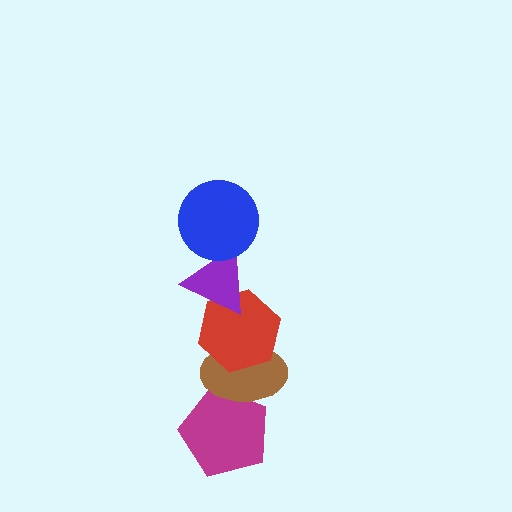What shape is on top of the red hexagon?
The purple triangle is on top of the red hexagon.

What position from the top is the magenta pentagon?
The magenta pentagon is 5th from the top.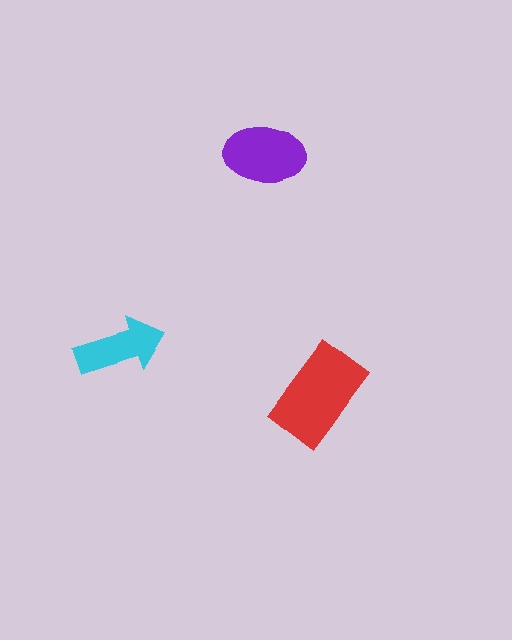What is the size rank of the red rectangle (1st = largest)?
1st.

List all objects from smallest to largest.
The cyan arrow, the purple ellipse, the red rectangle.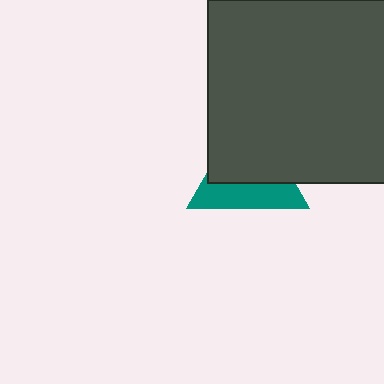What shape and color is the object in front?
The object in front is a dark gray square.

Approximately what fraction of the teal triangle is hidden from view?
Roughly 57% of the teal triangle is hidden behind the dark gray square.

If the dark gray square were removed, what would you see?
You would see the complete teal triangle.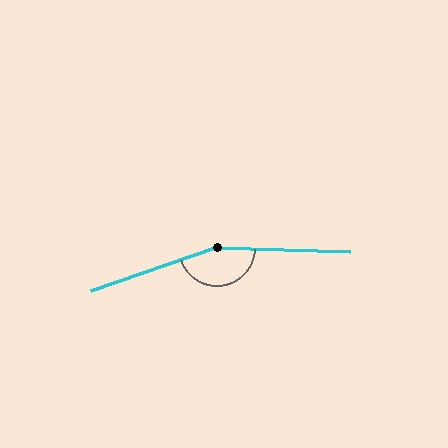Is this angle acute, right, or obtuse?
It is obtuse.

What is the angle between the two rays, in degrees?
Approximately 159 degrees.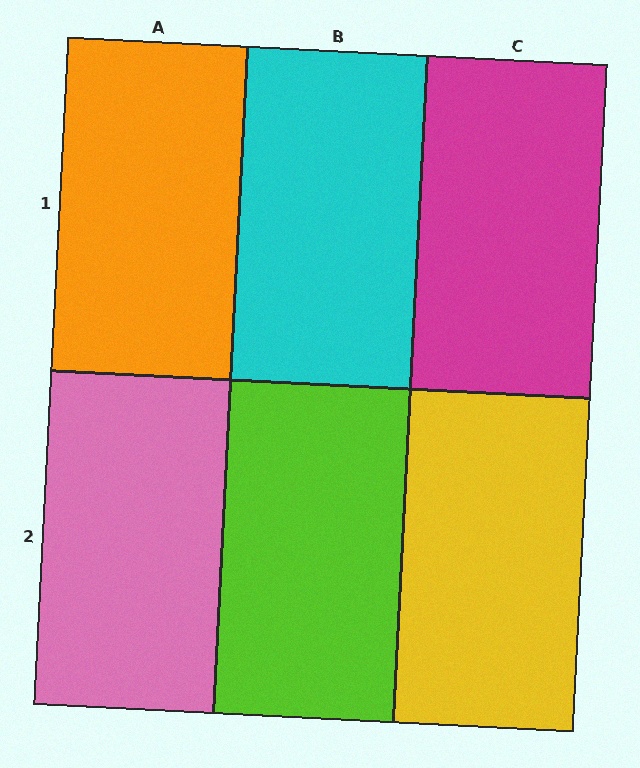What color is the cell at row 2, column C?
Yellow.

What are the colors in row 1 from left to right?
Orange, cyan, magenta.